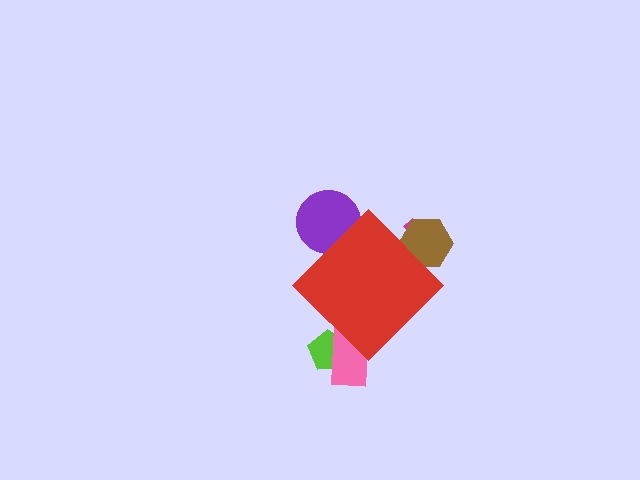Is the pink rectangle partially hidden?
Yes, the pink rectangle is partially hidden behind the red diamond.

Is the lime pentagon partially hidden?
Yes, the lime pentagon is partially hidden behind the red diamond.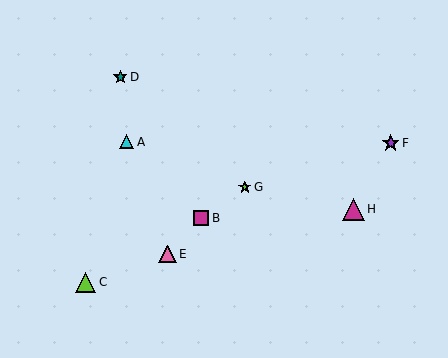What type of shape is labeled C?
Shape C is a lime triangle.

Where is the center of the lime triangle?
The center of the lime triangle is at (86, 282).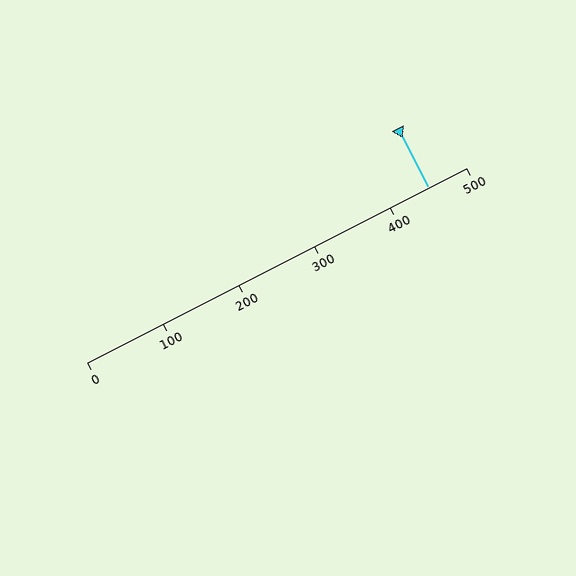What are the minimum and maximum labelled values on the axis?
The axis runs from 0 to 500.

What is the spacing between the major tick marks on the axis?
The major ticks are spaced 100 apart.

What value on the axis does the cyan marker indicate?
The marker indicates approximately 450.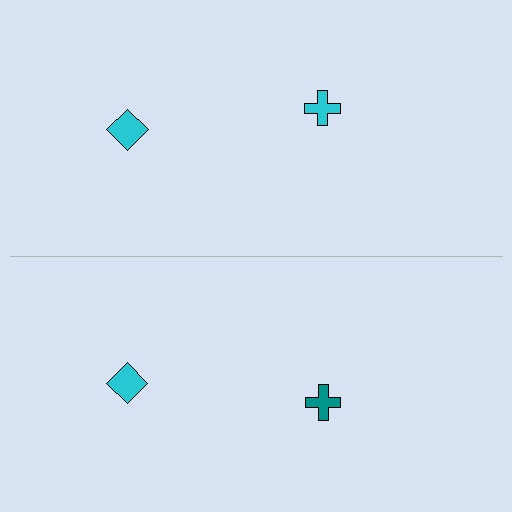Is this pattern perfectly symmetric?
No, the pattern is not perfectly symmetric. The teal cross on the bottom side breaks the symmetry — its mirror counterpart is cyan.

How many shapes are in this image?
There are 4 shapes in this image.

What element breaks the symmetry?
The teal cross on the bottom side breaks the symmetry — its mirror counterpart is cyan.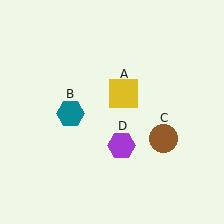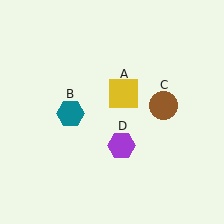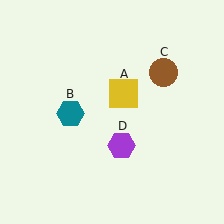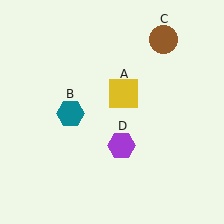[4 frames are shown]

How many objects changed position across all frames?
1 object changed position: brown circle (object C).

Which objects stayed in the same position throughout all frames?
Yellow square (object A) and teal hexagon (object B) and purple hexagon (object D) remained stationary.